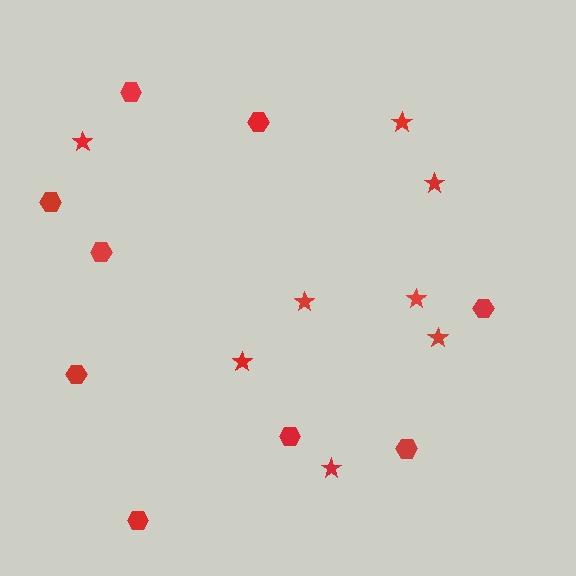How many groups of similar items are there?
There are 2 groups: one group of hexagons (9) and one group of stars (8).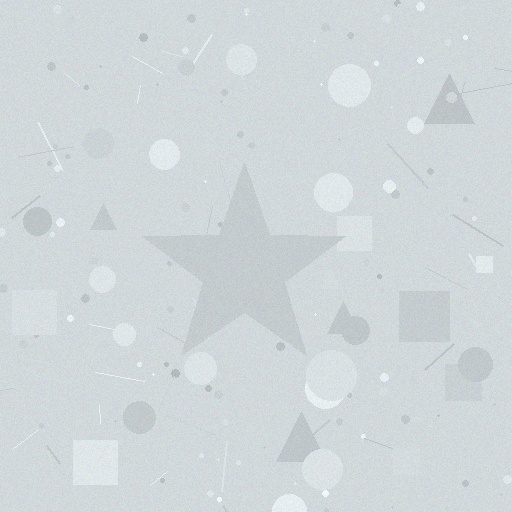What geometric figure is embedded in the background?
A star is embedded in the background.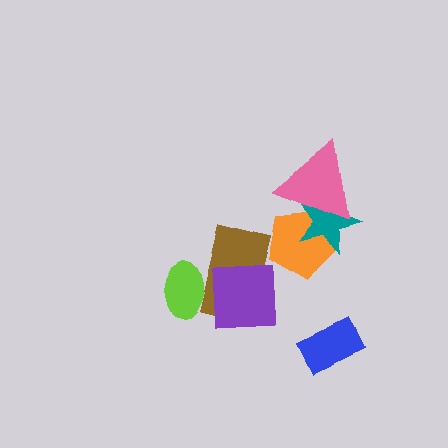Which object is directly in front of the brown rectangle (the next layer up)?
The orange pentagon is directly in front of the brown rectangle.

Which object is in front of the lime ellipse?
The brown rectangle is in front of the lime ellipse.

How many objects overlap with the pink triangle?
2 objects overlap with the pink triangle.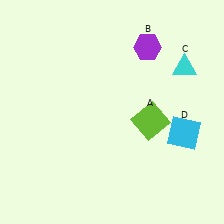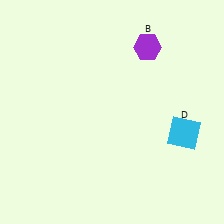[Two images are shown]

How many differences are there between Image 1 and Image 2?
There are 2 differences between the two images.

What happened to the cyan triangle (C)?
The cyan triangle (C) was removed in Image 2. It was in the top-right area of Image 1.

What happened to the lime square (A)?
The lime square (A) was removed in Image 2. It was in the bottom-right area of Image 1.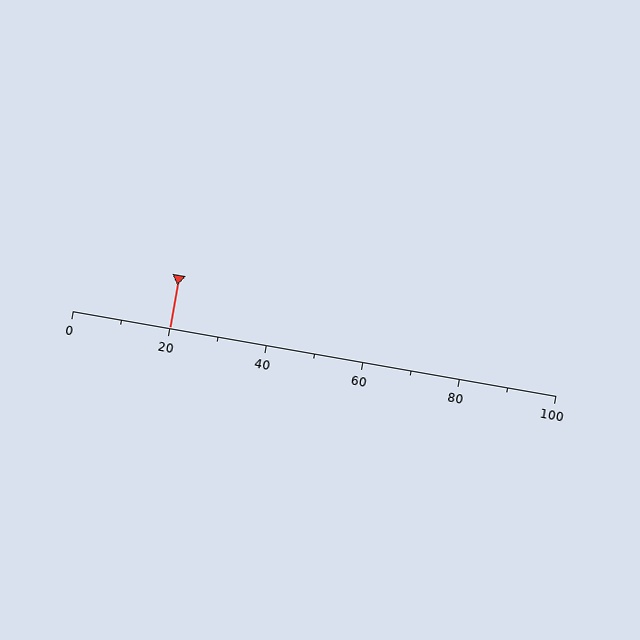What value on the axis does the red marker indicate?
The marker indicates approximately 20.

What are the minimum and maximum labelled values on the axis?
The axis runs from 0 to 100.